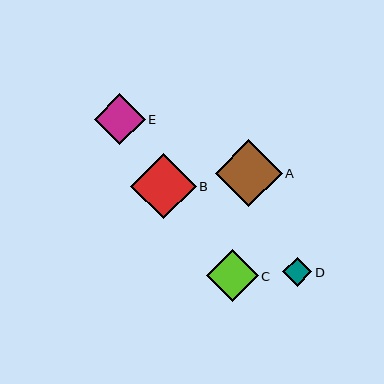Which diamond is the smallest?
Diamond D is the smallest with a size of approximately 29 pixels.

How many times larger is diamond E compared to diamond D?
Diamond E is approximately 1.8 times the size of diamond D.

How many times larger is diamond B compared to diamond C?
Diamond B is approximately 1.3 times the size of diamond C.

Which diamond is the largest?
Diamond A is the largest with a size of approximately 67 pixels.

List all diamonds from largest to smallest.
From largest to smallest: A, B, C, E, D.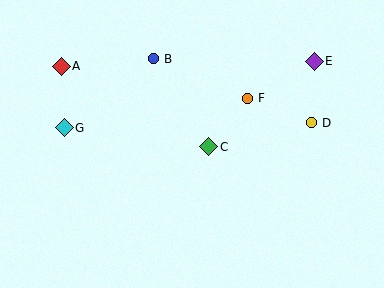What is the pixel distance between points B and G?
The distance between B and G is 112 pixels.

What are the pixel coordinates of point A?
Point A is at (61, 66).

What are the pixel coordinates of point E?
Point E is at (314, 61).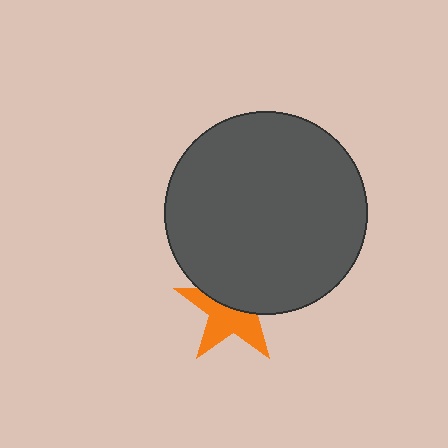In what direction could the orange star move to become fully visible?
The orange star could move down. That would shift it out from behind the dark gray circle entirely.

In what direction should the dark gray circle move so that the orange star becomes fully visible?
The dark gray circle should move up. That is the shortest direction to clear the overlap and leave the orange star fully visible.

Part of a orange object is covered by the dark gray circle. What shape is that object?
It is a star.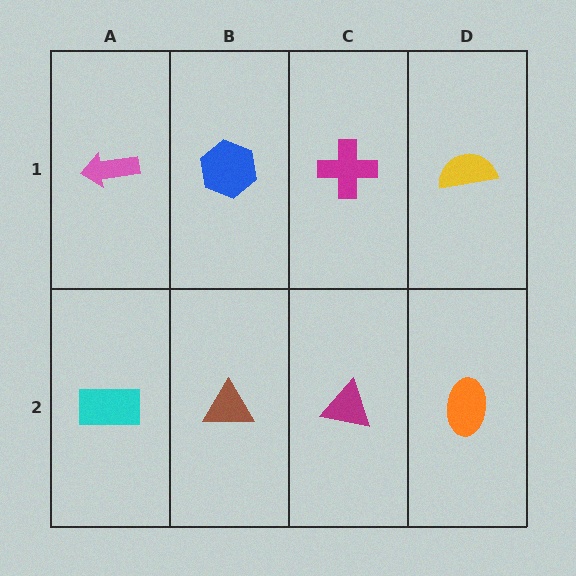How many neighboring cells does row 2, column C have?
3.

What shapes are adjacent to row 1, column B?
A brown triangle (row 2, column B), a pink arrow (row 1, column A), a magenta cross (row 1, column C).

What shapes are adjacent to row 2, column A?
A pink arrow (row 1, column A), a brown triangle (row 2, column B).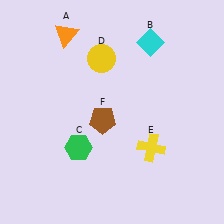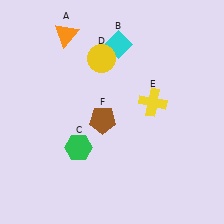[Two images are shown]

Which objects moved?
The objects that moved are: the cyan diamond (B), the yellow cross (E).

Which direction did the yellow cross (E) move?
The yellow cross (E) moved up.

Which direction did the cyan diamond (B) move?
The cyan diamond (B) moved left.